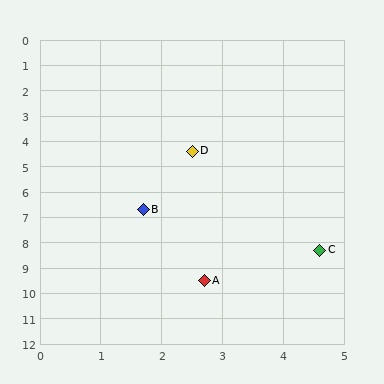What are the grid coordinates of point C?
Point C is at approximately (4.6, 8.3).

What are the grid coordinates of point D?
Point D is at approximately (2.5, 4.4).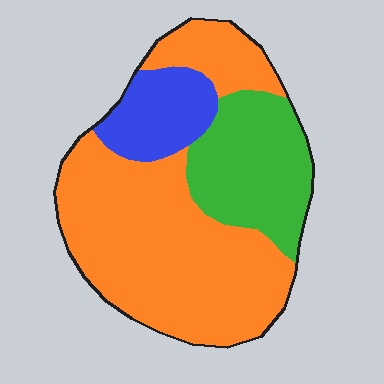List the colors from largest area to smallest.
From largest to smallest: orange, green, blue.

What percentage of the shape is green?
Green takes up about one quarter (1/4) of the shape.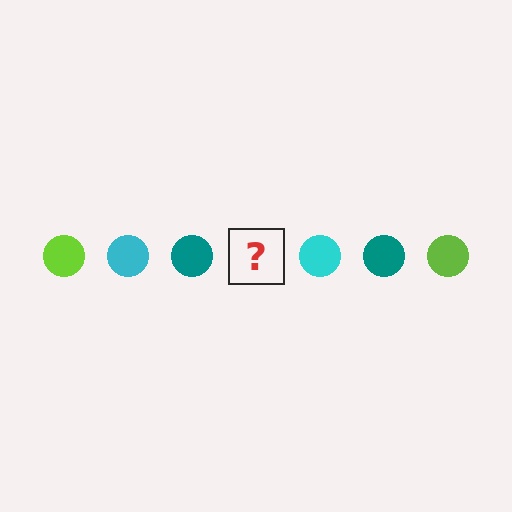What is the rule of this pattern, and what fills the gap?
The rule is that the pattern cycles through lime, cyan, teal circles. The gap should be filled with a lime circle.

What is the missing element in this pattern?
The missing element is a lime circle.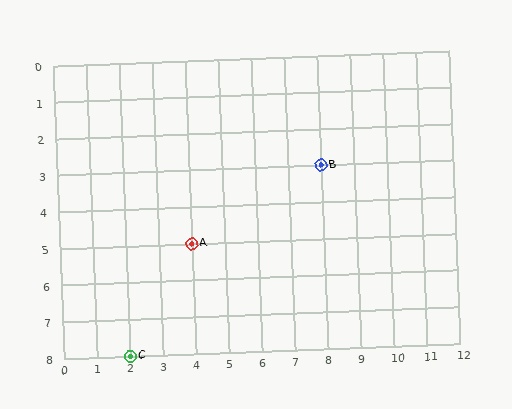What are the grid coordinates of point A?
Point A is at grid coordinates (4, 5).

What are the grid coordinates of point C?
Point C is at grid coordinates (2, 8).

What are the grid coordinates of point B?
Point B is at grid coordinates (8, 3).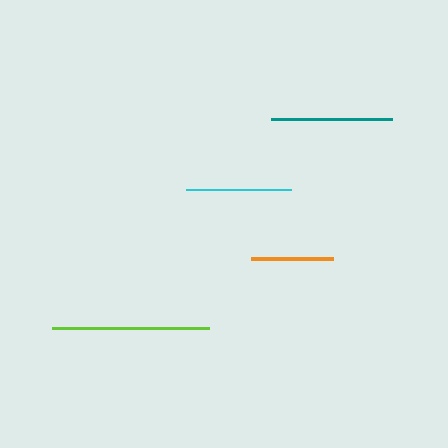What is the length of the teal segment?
The teal segment is approximately 121 pixels long.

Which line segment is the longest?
The lime line is the longest at approximately 157 pixels.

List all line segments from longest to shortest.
From longest to shortest: lime, teal, cyan, orange.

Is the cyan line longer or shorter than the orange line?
The cyan line is longer than the orange line.